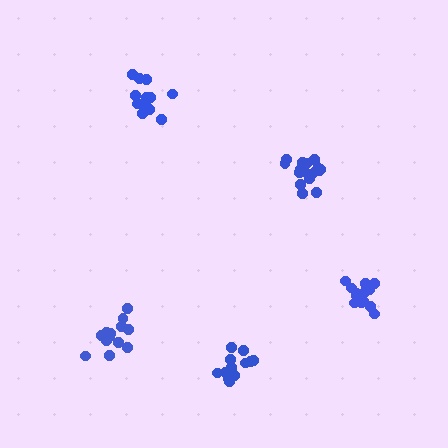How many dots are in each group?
Group 1: 16 dots, Group 2: 13 dots, Group 3: 17 dots, Group 4: 13 dots, Group 5: 13 dots (72 total).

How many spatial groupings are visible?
There are 5 spatial groupings.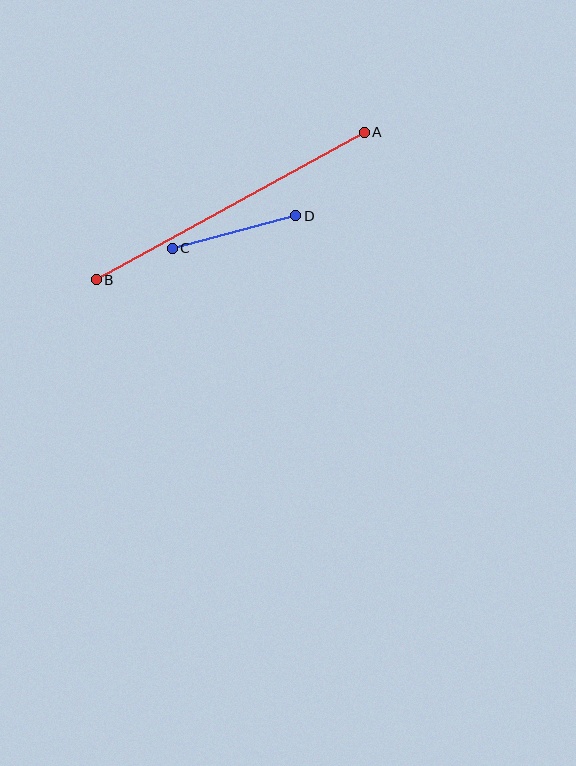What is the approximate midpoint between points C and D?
The midpoint is at approximately (234, 232) pixels.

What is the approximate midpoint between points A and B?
The midpoint is at approximately (230, 206) pixels.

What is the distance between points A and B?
The distance is approximately 306 pixels.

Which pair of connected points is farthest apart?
Points A and B are farthest apart.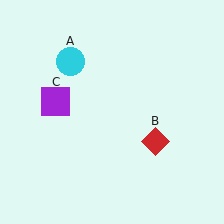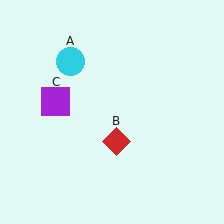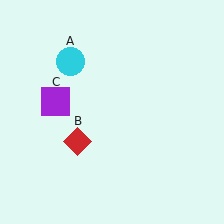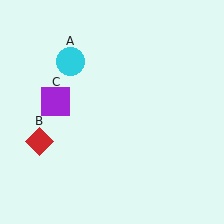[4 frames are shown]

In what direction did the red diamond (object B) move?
The red diamond (object B) moved left.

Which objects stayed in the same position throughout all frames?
Cyan circle (object A) and purple square (object C) remained stationary.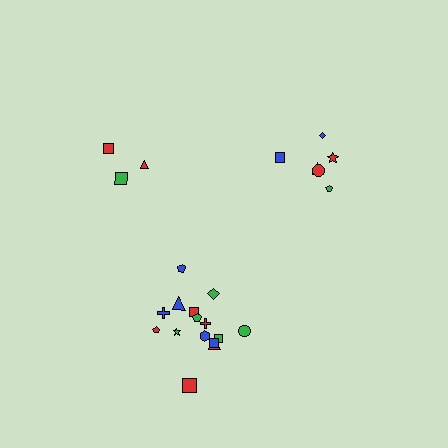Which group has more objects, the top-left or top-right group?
The top-right group.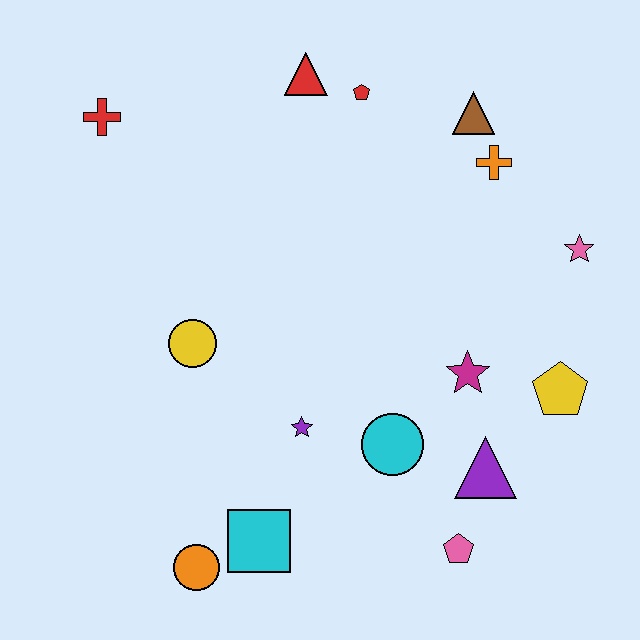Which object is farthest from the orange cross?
The orange circle is farthest from the orange cross.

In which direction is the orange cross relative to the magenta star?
The orange cross is above the magenta star.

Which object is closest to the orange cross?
The brown triangle is closest to the orange cross.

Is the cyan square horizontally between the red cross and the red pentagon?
Yes